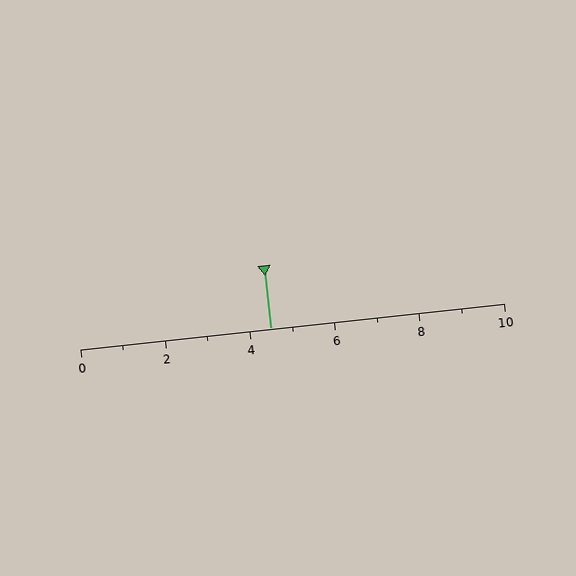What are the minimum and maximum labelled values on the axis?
The axis runs from 0 to 10.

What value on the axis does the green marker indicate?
The marker indicates approximately 4.5.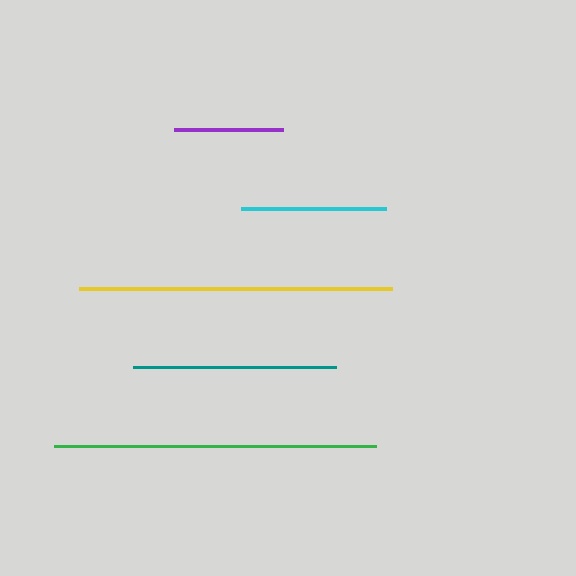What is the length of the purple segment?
The purple segment is approximately 109 pixels long.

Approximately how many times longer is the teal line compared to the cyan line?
The teal line is approximately 1.4 times the length of the cyan line.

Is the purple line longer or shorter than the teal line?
The teal line is longer than the purple line.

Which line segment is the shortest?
The purple line is the shortest at approximately 109 pixels.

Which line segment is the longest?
The green line is the longest at approximately 322 pixels.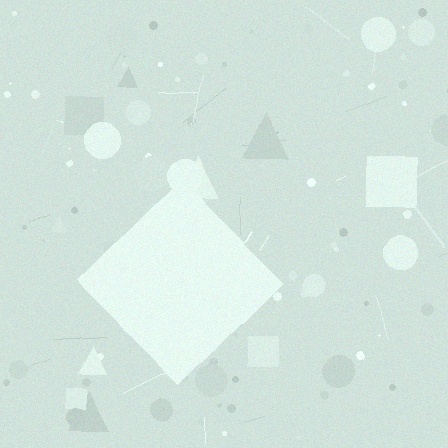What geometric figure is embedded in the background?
A diamond is embedded in the background.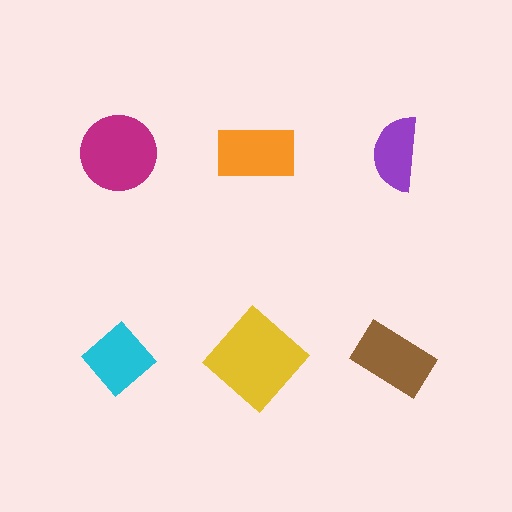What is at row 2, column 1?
A cyan diamond.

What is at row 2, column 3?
A brown rectangle.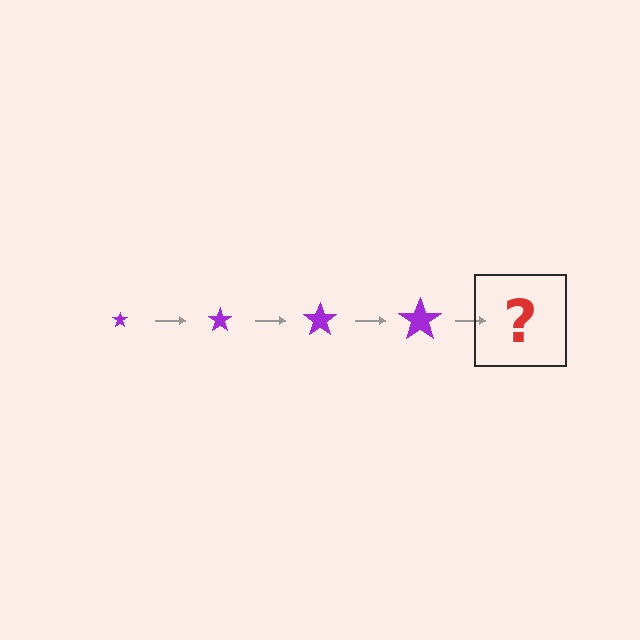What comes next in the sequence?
The next element should be a purple star, larger than the previous one.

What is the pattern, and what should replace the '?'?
The pattern is that the star gets progressively larger each step. The '?' should be a purple star, larger than the previous one.